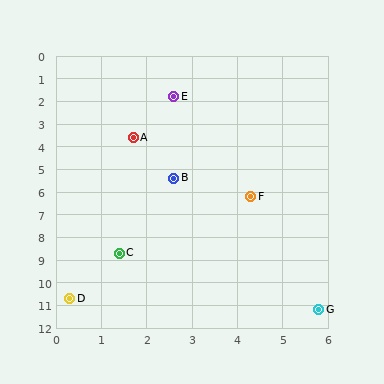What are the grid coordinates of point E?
Point E is at approximately (2.6, 1.8).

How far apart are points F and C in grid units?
Points F and C are about 3.8 grid units apart.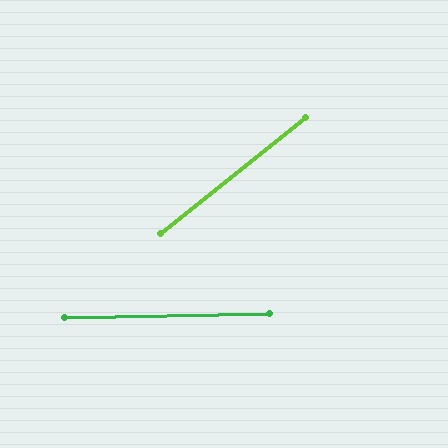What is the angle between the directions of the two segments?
Approximately 38 degrees.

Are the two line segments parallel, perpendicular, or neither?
Neither parallel nor perpendicular — they differ by about 38°.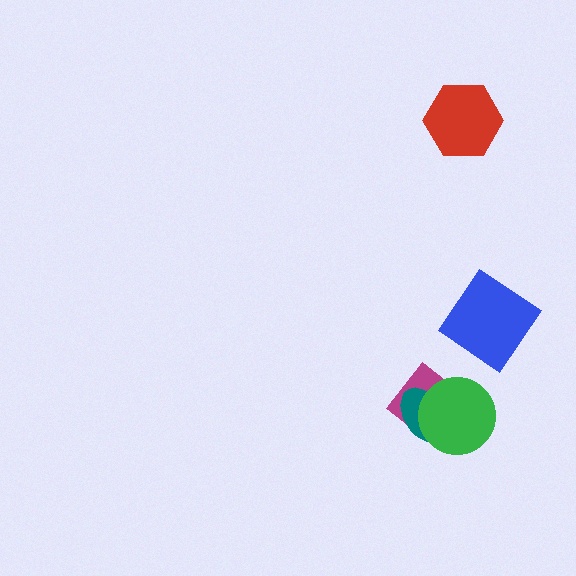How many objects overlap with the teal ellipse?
2 objects overlap with the teal ellipse.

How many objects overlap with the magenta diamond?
2 objects overlap with the magenta diamond.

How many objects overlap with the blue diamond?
0 objects overlap with the blue diamond.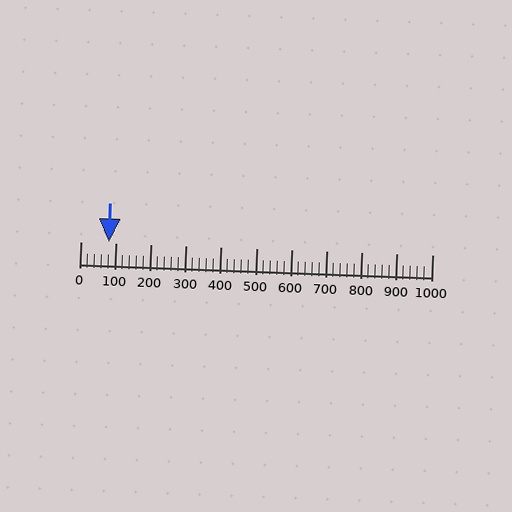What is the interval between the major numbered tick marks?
The major tick marks are spaced 100 units apart.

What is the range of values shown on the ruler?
The ruler shows values from 0 to 1000.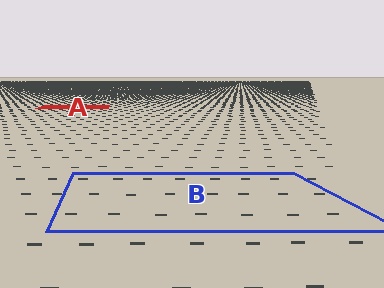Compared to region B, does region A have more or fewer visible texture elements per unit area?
Region A has more texture elements per unit area — they are packed more densely because it is farther away.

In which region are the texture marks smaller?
The texture marks are smaller in region A, because it is farther away.